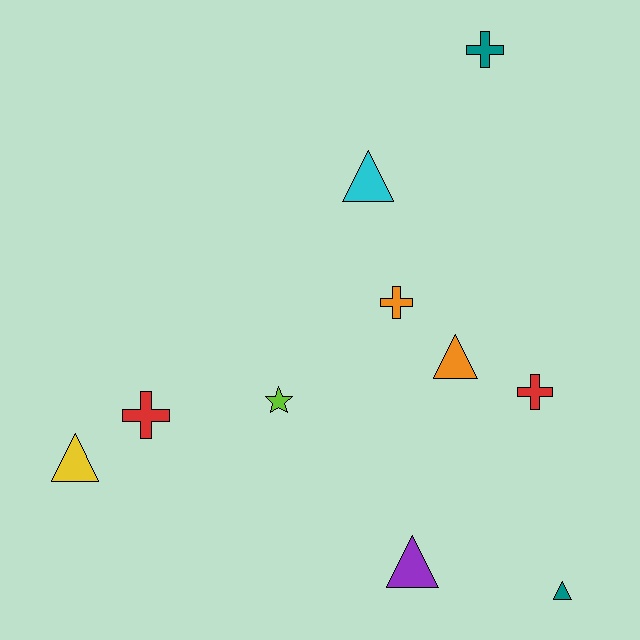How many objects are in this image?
There are 10 objects.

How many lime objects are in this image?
There is 1 lime object.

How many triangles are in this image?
There are 5 triangles.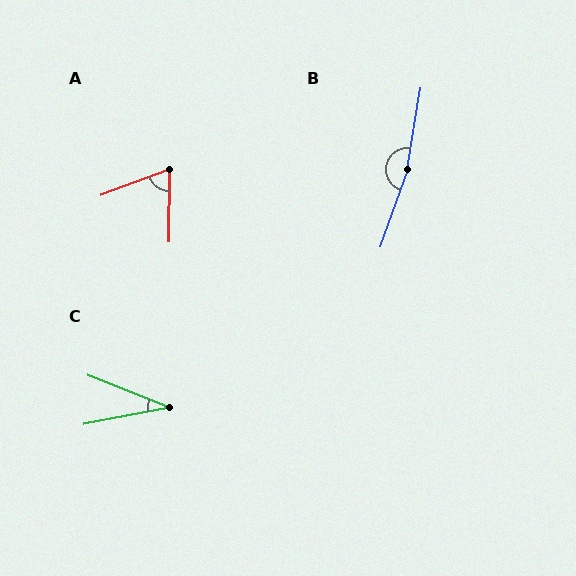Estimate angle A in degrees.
Approximately 69 degrees.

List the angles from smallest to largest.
C (33°), A (69°), B (170°).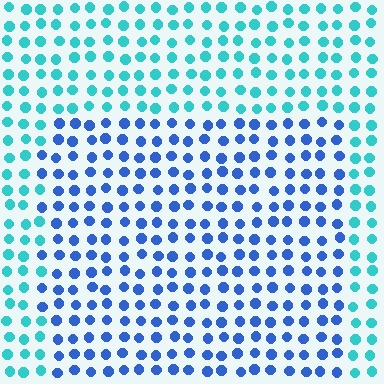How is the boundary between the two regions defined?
The boundary is defined purely by a slight shift in hue (about 43 degrees). Spacing, size, and orientation are identical on both sides.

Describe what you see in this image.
The image is filled with small cyan elements in a uniform arrangement. A rectangle-shaped region is visible where the elements are tinted to a slightly different hue, forming a subtle color boundary.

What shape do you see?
I see a rectangle.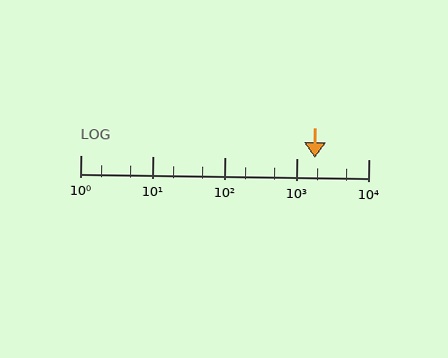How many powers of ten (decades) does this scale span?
The scale spans 4 decades, from 1 to 10000.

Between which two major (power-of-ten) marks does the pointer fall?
The pointer is between 1000 and 10000.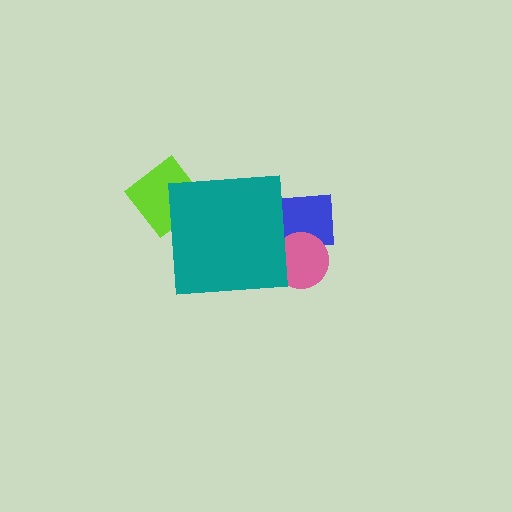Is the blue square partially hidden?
Yes, the blue square is partially hidden behind the teal square.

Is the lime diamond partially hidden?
Yes, the lime diamond is partially hidden behind the teal square.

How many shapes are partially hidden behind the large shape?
3 shapes are partially hidden.